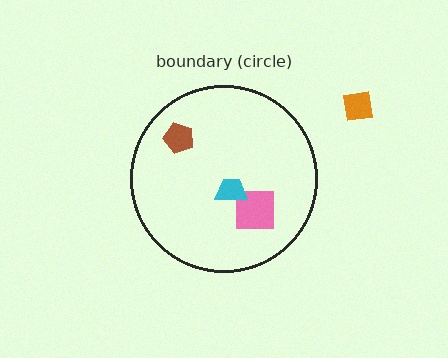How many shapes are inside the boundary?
3 inside, 1 outside.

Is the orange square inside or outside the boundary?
Outside.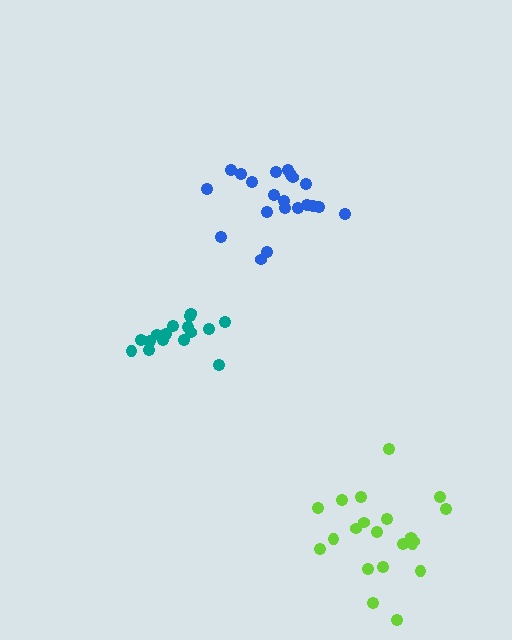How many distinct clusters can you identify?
There are 3 distinct clusters.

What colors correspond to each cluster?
The clusters are colored: teal, lime, blue.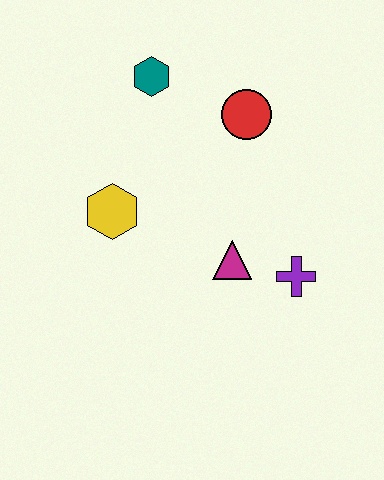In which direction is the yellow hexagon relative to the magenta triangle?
The yellow hexagon is to the left of the magenta triangle.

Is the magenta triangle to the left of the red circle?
Yes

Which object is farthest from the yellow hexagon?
The purple cross is farthest from the yellow hexagon.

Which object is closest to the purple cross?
The magenta triangle is closest to the purple cross.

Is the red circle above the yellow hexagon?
Yes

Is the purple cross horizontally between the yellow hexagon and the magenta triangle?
No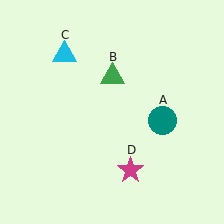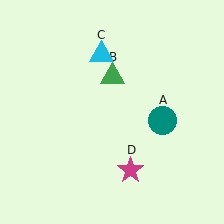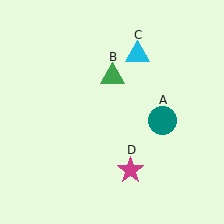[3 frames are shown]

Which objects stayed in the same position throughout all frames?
Teal circle (object A) and green triangle (object B) and magenta star (object D) remained stationary.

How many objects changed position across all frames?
1 object changed position: cyan triangle (object C).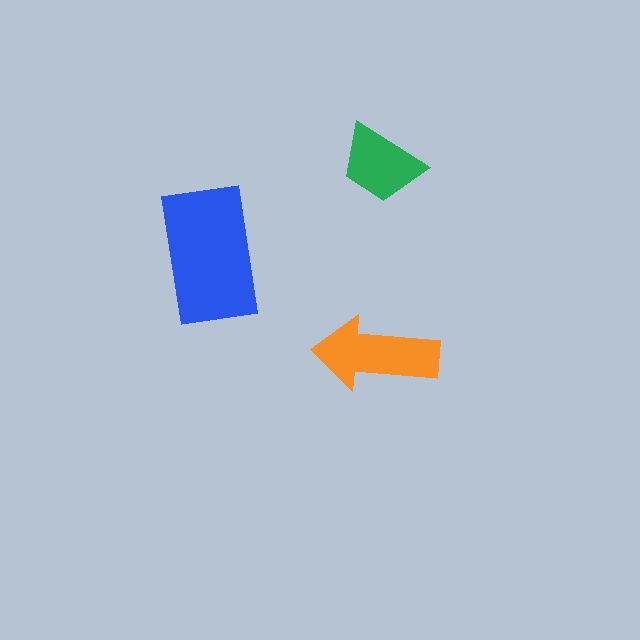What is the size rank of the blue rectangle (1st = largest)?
1st.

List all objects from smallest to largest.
The green trapezoid, the orange arrow, the blue rectangle.